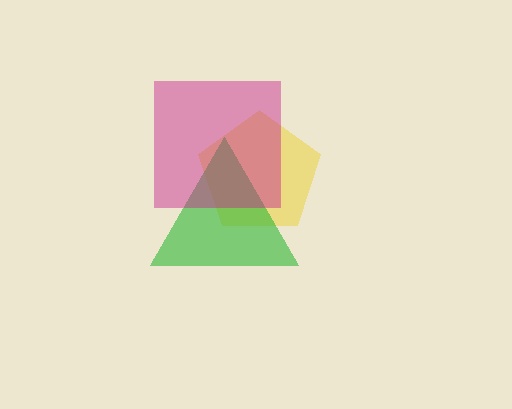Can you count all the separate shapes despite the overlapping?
Yes, there are 3 separate shapes.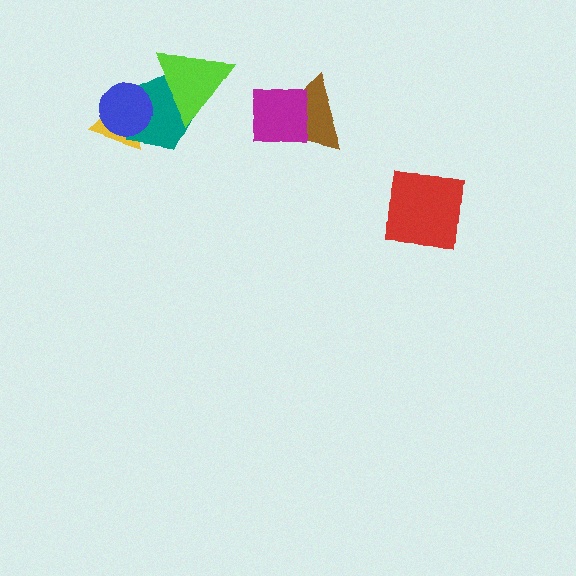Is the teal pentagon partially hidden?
Yes, it is partially covered by another shape.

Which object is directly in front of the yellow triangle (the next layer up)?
The teal pentagon is directly in front of the yellow triangle.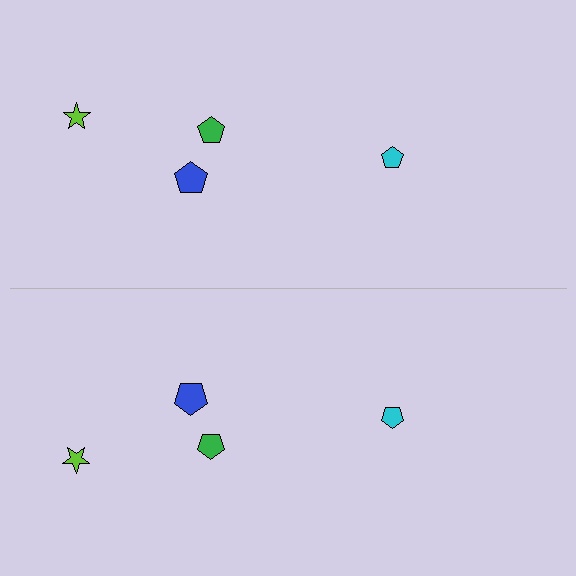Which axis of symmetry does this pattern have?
The pattern has a horizontal axis of symmetry running through the center of the image.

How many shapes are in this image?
There are 8 shapes in this image.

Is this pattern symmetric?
Yes, this pattern has bilateral (reflection) symmetry.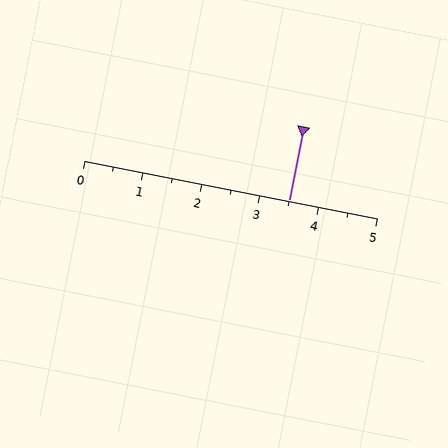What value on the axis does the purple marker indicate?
The marker indicates approximately 3.5.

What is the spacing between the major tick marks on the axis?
The major ticks are spaced 1 apart.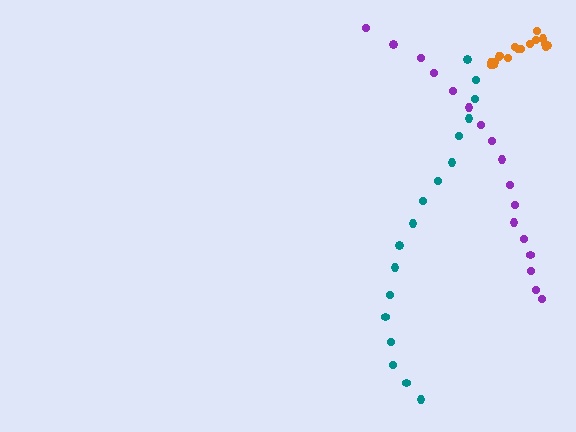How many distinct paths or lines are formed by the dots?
There are 3 distinct paths.